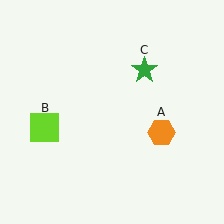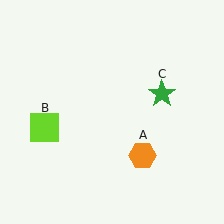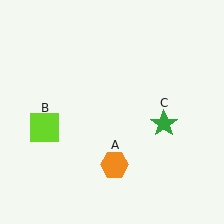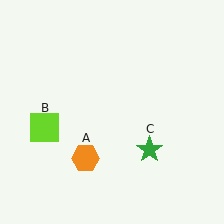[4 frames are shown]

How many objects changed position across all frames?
2 objects changed position: orange hexagon (object A), green star (object C).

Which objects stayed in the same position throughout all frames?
Lime square (object B) remained stationary.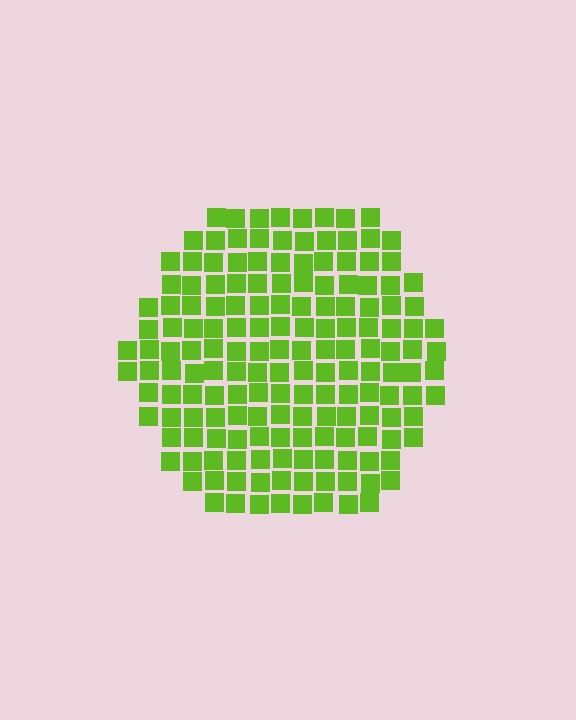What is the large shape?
The large shape is a hexagon.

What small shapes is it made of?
It is made of small squares.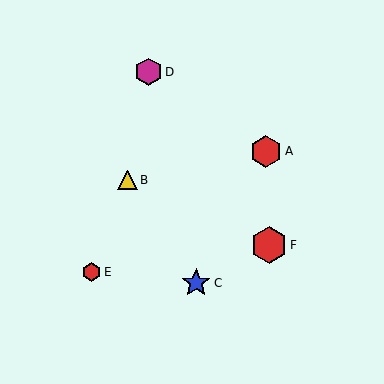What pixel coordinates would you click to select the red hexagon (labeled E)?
Click at (91, 272) to select the red hexagon E.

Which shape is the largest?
The red hexagon (labeled F) is the largest.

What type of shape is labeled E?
Shape E is a red hexagon.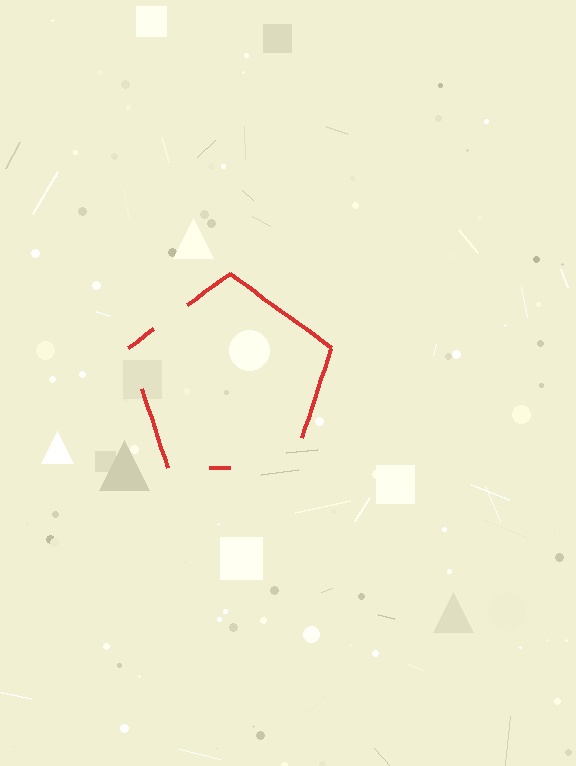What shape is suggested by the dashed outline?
The dashed outline suggests a pentagon.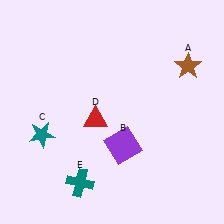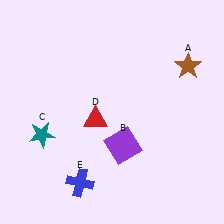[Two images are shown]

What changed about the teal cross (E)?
In Image 1, E is teal. In Image 2, it changed to blue.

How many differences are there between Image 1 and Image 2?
There is 1 difference between the two images.